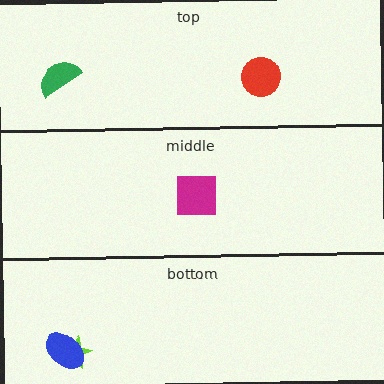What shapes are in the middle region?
The magenta square.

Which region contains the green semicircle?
The top region.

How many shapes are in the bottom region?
2.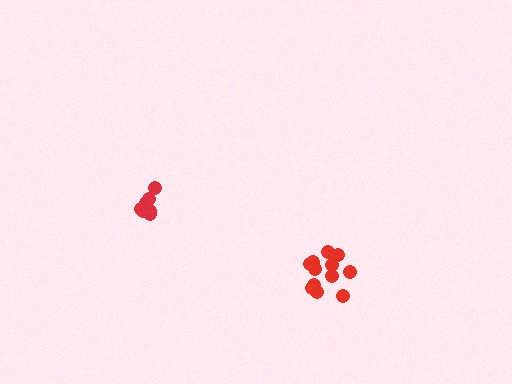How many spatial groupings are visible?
There are 2 spatial groupings.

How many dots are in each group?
Group 1: 9 dots, Group 2: 12 dots (21 total).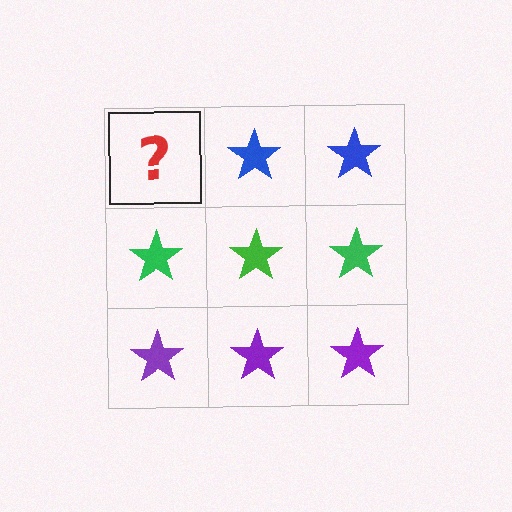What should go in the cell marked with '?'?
The missing cell should contain a blue star.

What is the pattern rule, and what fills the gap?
The rule is that each row has a consistent color. The gap should be filled with a blue star.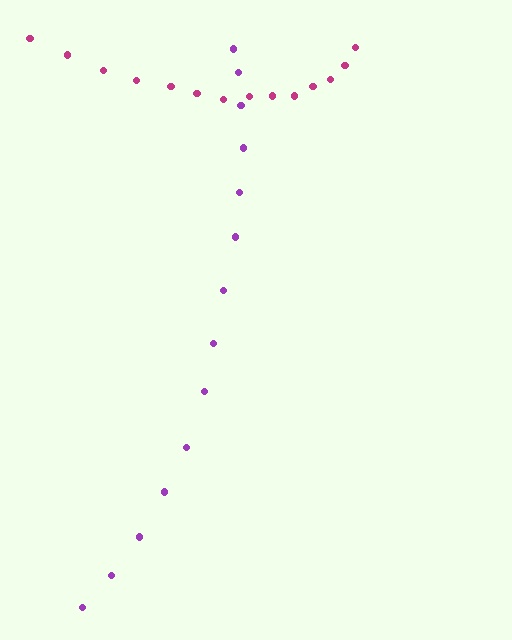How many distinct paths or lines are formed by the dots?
There are 2 distinct paths.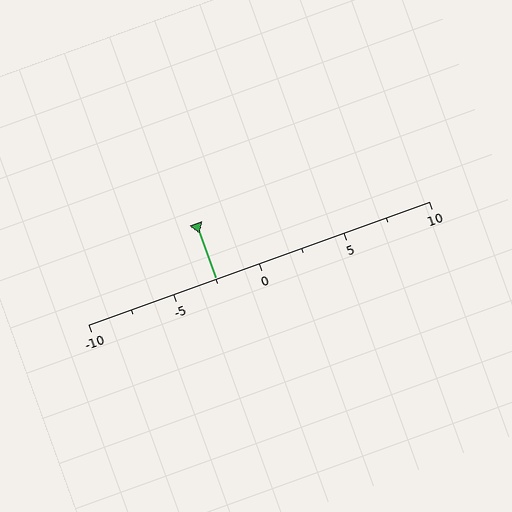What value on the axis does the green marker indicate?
The marker indicates approximately -2.5.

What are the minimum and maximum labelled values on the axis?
The axis runs from -10 to 10.